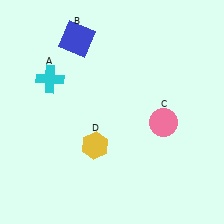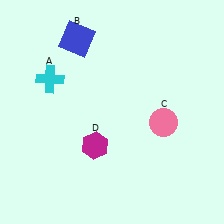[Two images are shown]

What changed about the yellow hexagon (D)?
In Image 1, D is yellow. In Image 2, it changed to magenta.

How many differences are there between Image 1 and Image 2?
There is 1 difference between the two images.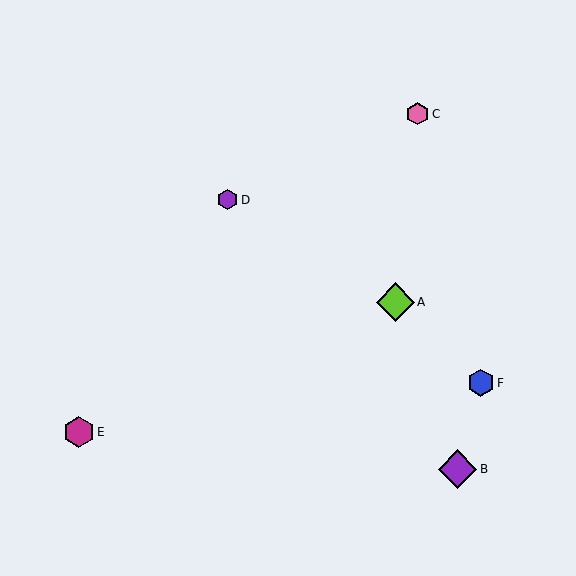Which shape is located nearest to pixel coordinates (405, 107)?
The pink hexagon (labeled C) at (418, 114) is nearest to that location.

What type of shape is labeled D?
Shape D is a purple hexagon.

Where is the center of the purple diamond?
The center of the purple diamond is at (458, 469).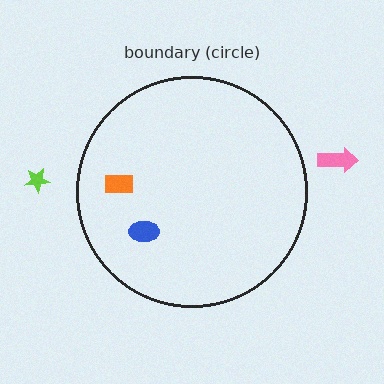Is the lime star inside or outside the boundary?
Outside.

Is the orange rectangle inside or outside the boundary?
Inside.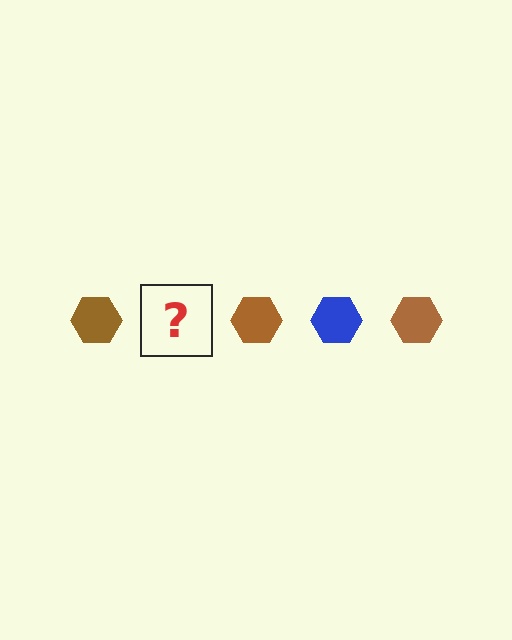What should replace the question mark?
The question mark should be replaced with a blue hexagon.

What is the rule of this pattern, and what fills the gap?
The rule is that the pattern cycles through brown, blue hexagons. The gap should be filled with a blue hexagon.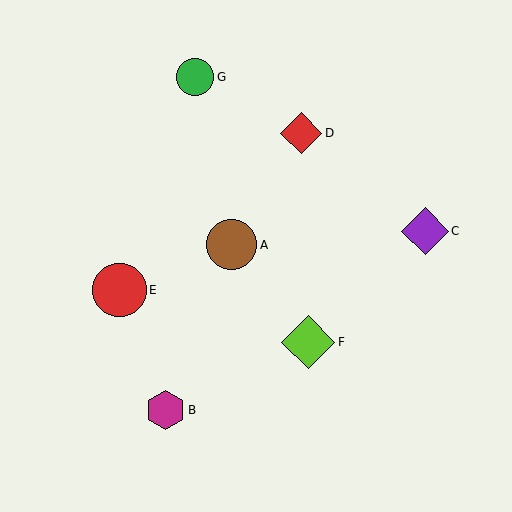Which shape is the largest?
The red circle (labeled E) is the largest.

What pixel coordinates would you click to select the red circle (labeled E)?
Click at (120, 290) to select the red circle E.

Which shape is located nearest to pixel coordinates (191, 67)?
The green circle (labeled G) at (195, 77) is nearest to that location.